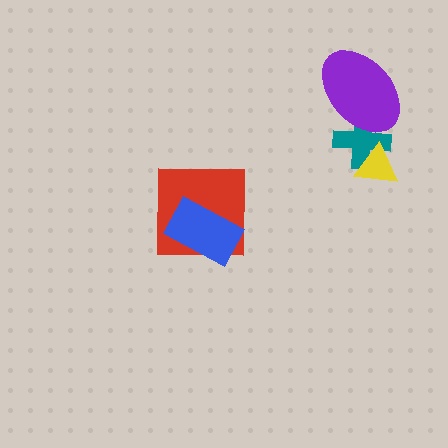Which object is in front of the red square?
The blue rectangle is in front of the red square.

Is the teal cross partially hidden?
Yes, it is partially covered by another shape.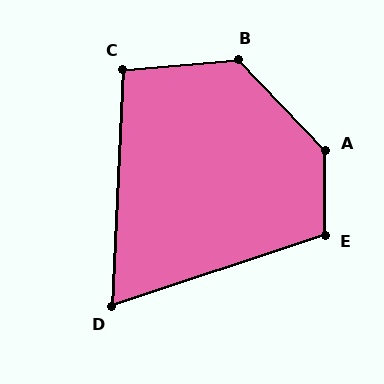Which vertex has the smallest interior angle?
D, at approximately 69 degrees.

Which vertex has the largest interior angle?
A, at approximately 136 degrees.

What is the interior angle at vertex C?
Approximately 98 degrees (obtuse).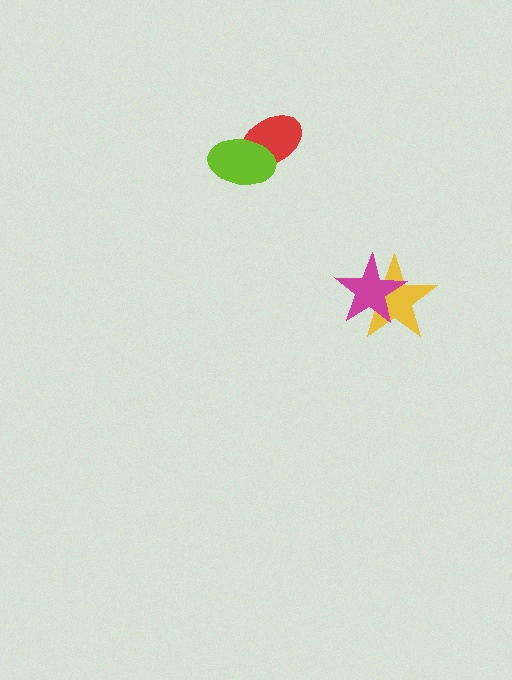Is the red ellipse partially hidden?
Yes, it is partially covered by another shape.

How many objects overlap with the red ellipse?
1 object overlaps with the red ellipse.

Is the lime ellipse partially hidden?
No, no other shape covers it.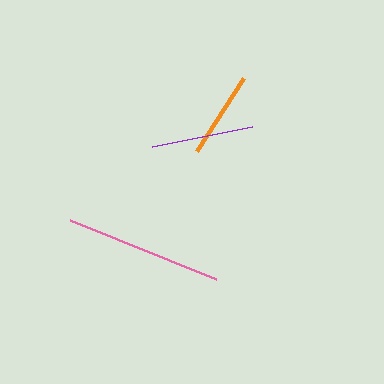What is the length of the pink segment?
The pink segment is approximately 157 pixels long.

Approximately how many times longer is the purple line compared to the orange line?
The purple line is approximately 1.2 times the length of the orange line.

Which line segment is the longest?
The pink line is the longest at approximately 157 pixels.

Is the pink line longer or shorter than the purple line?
The pink line is longer than the purple line.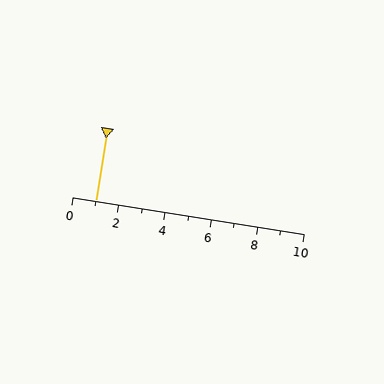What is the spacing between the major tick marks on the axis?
The major ticks are spaced 2 apart.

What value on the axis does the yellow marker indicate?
The marker indicates approximately 1.